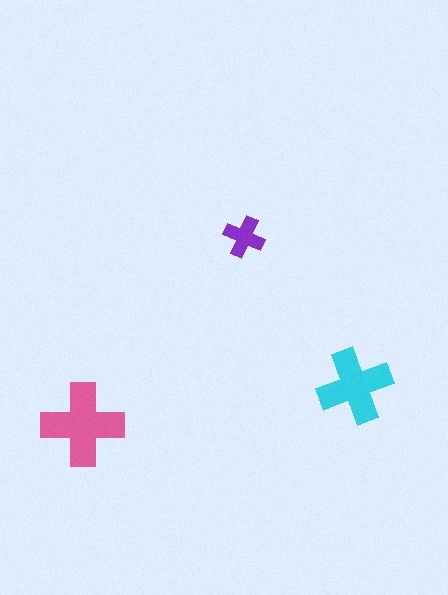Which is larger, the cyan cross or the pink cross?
The pink one.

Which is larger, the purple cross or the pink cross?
The pink one.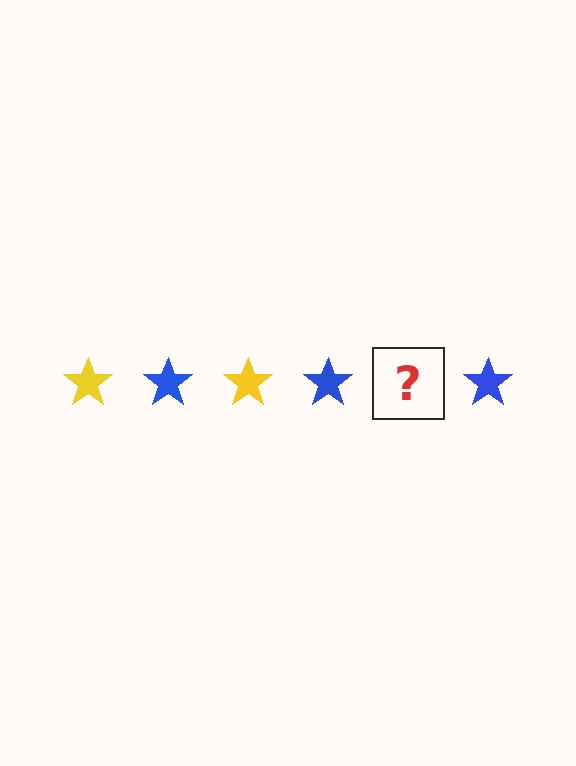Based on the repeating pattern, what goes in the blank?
The blank should be a yellow star.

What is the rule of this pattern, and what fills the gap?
The rule is that the pattern cycles through yellow, blue stars. The gap should be filled with a yellow star.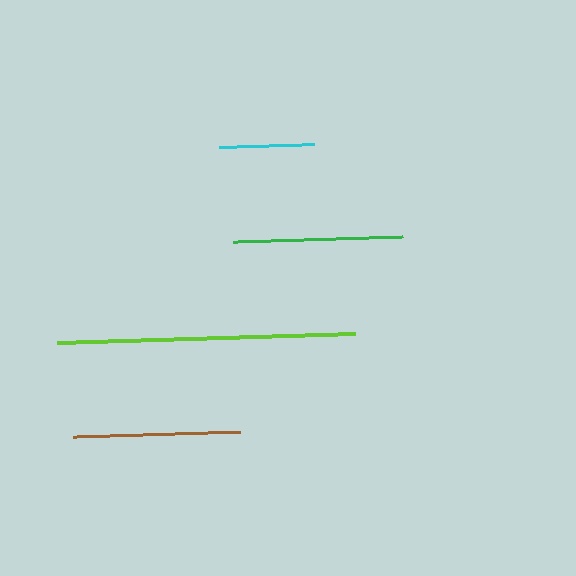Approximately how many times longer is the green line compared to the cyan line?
The green line is approximately 1.8 times the length of the cyan line.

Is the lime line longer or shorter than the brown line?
The lime line is longer than the brown line.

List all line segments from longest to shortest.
From longest to shortest: lime, green, brown, cyan.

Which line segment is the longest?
The lime line is the longest at approximately 299 pixels.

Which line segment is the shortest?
The cyan line is the shortest at approximately 95 pixels.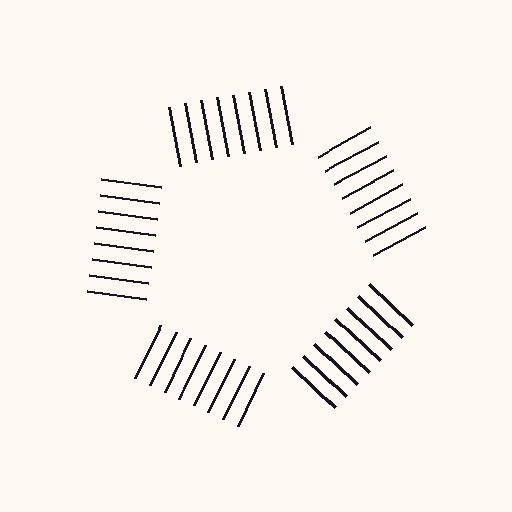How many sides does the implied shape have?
5 sides — the line-ends trace a pentagon.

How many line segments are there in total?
40 — 8 along each of the 5 edges.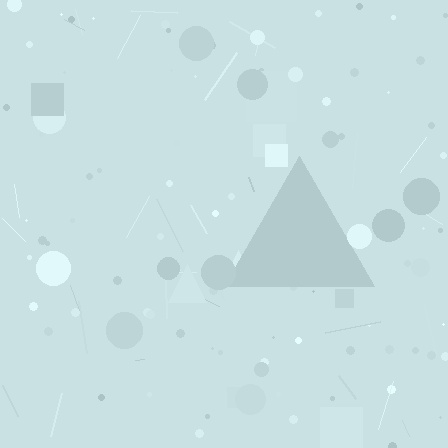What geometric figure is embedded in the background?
A triangle is embedded in the background.